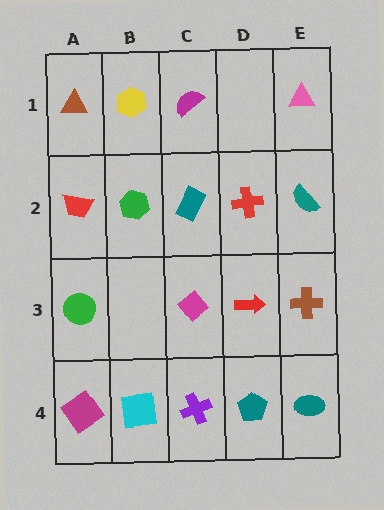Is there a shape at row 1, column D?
No, that cell is empty.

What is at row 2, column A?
A red trapezoid.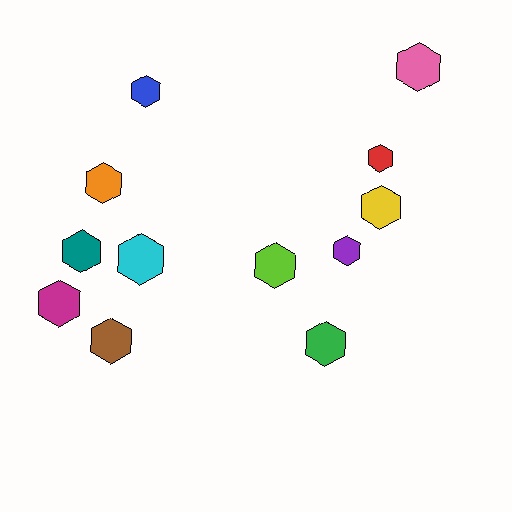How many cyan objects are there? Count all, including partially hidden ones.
There is 1 cyan object.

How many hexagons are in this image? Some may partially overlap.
There are 12 hexagons.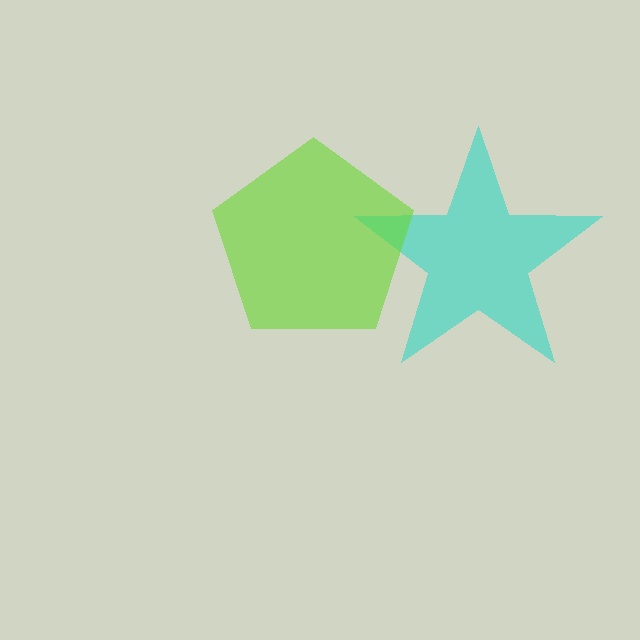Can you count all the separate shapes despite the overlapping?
Yes, there are 2 separate shapes.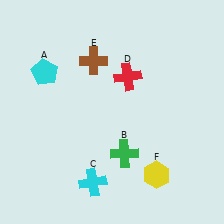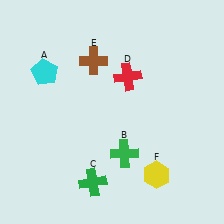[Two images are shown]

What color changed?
The cross (C) changed from cyan in Image 1 to green in Image 2.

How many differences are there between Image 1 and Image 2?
There is 1 difference between the two images.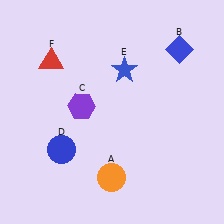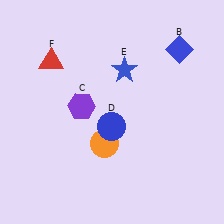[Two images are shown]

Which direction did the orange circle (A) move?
The orange circle (A) moved up.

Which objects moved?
The objects that moved are: the orange circle (A), the blue circle (D).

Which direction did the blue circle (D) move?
The blue circle (D) moved right.